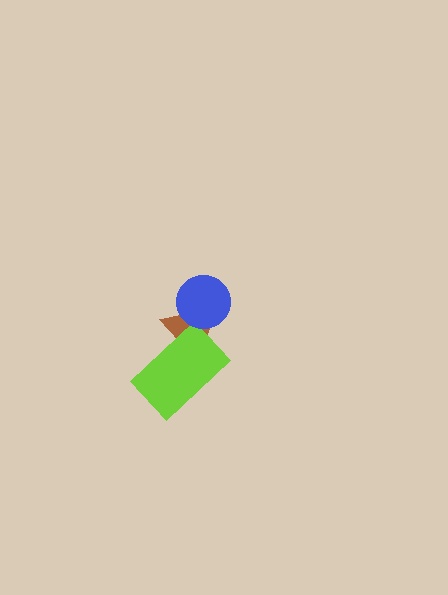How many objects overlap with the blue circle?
1 object overlaps with the blue circle.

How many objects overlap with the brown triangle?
2 objects overlap with the brown triangle.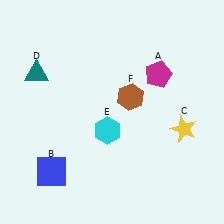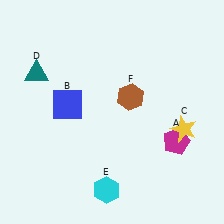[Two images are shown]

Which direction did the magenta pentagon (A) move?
The magenta pentagon (A) moved down.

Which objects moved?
The objects that moved are: the magenta pentagon (A), the blue square (B), the cyan hexagon (E).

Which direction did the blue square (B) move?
The blue square (B) moved up.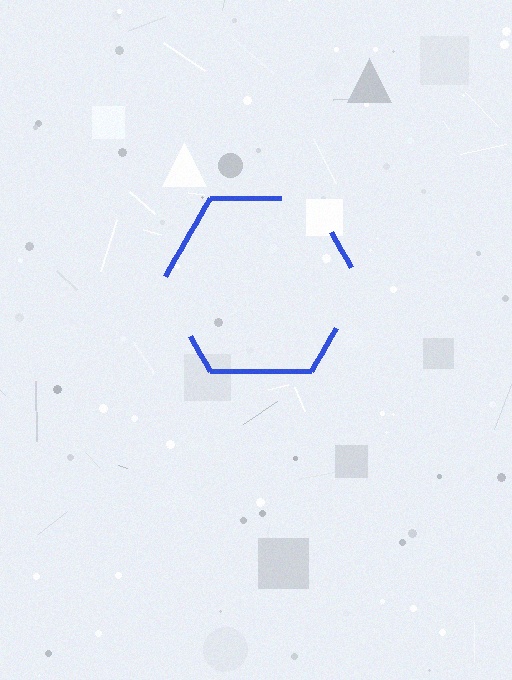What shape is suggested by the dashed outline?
The dashed outline suggests a hexagon.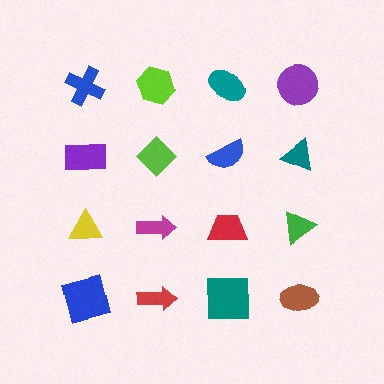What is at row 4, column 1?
A blue square.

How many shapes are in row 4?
4 shapes.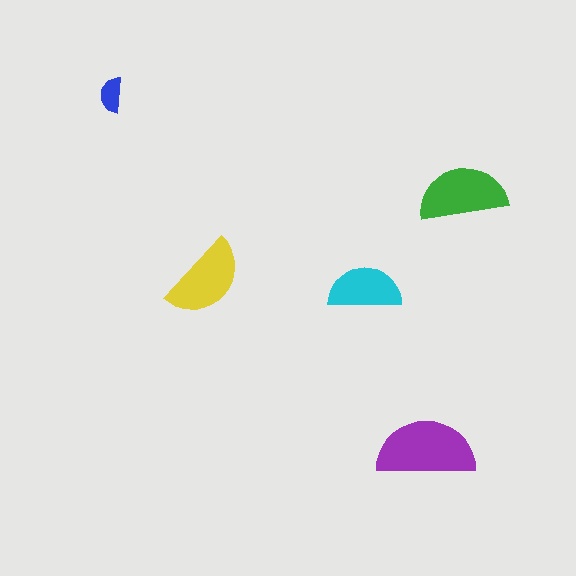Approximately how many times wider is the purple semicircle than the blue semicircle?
About 3 times wider.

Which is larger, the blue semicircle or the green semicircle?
The green one.